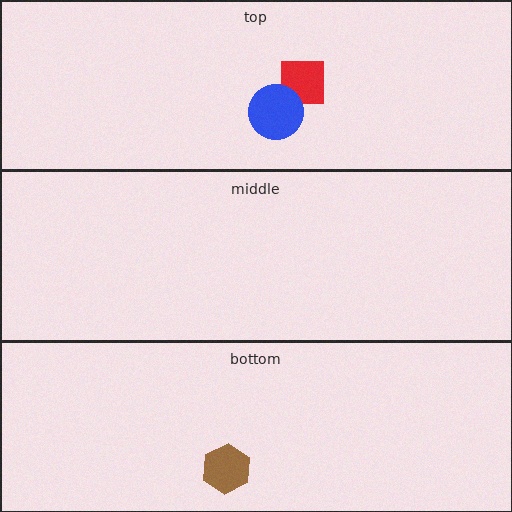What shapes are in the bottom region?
The brown hexagon.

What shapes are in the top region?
The red square, the blue circle.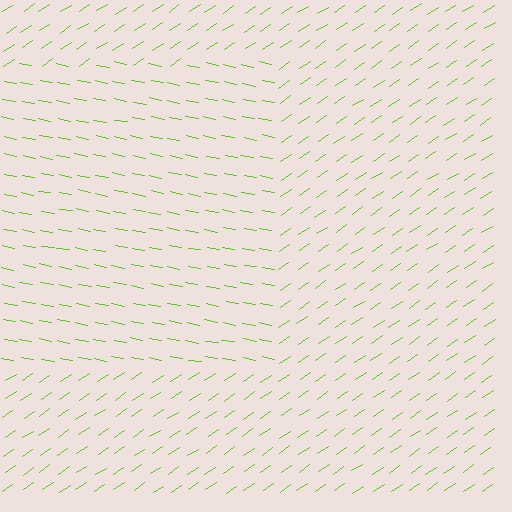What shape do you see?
I see a rectangle.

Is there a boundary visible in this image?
Yes, there is a texture boundary formed by a change in line orientation.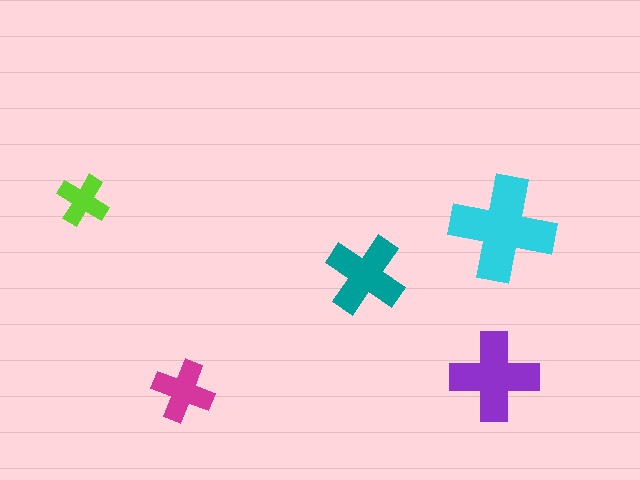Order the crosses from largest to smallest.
the cyan one, the purple one, the teal one, the magenta one, the lime one.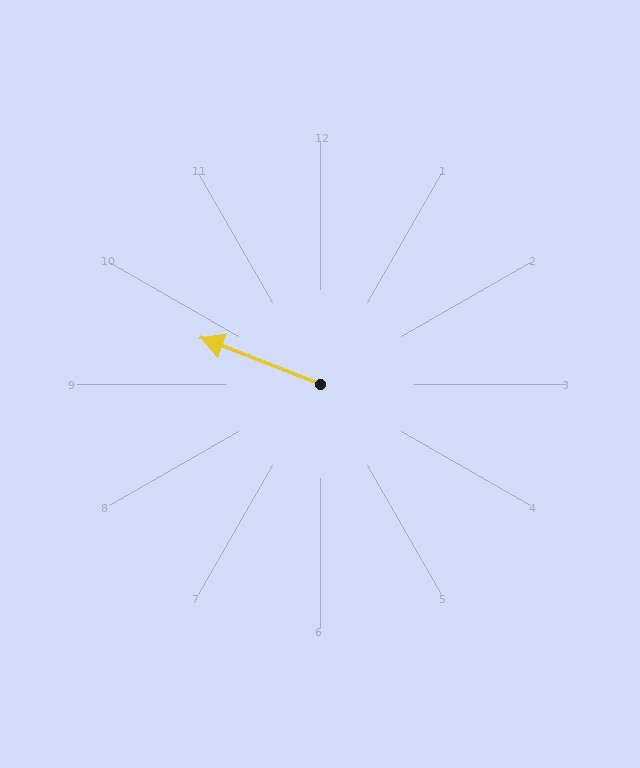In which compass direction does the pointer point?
West.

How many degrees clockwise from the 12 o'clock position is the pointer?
Approximately 291 degrees.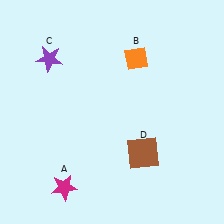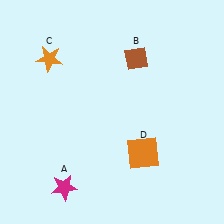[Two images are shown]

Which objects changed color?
B changed from orange to brown. C changed from purple to orange. D changed from brown to orange.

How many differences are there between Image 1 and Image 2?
There are 3 differences between the two images.